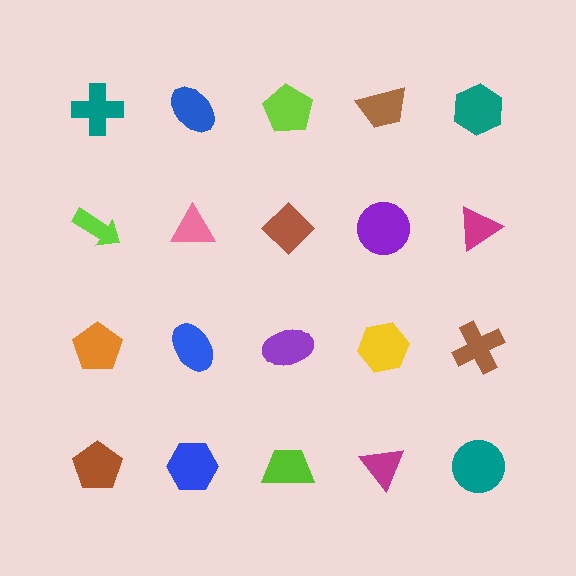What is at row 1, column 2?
A blue ellipse.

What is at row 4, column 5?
A teal circle.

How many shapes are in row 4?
5 shapes.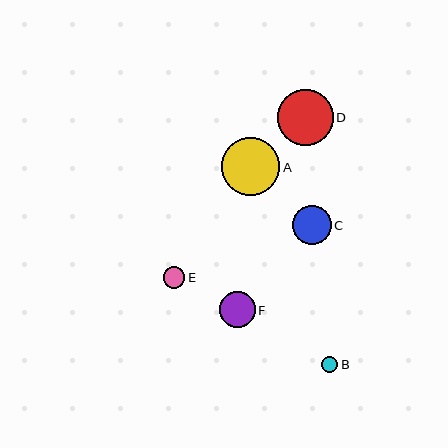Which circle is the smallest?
Circle B is the smallest with a size of approximately 16 pixels.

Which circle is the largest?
Circle A is the largest with a size of approximately 58 pixels.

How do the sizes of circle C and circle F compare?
Circle C and circle F are approximately the same size.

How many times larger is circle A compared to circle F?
Circle A is approximately 1.6 times the size of circle F.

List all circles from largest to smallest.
From largest to smallest: A, D, C, F, E, B.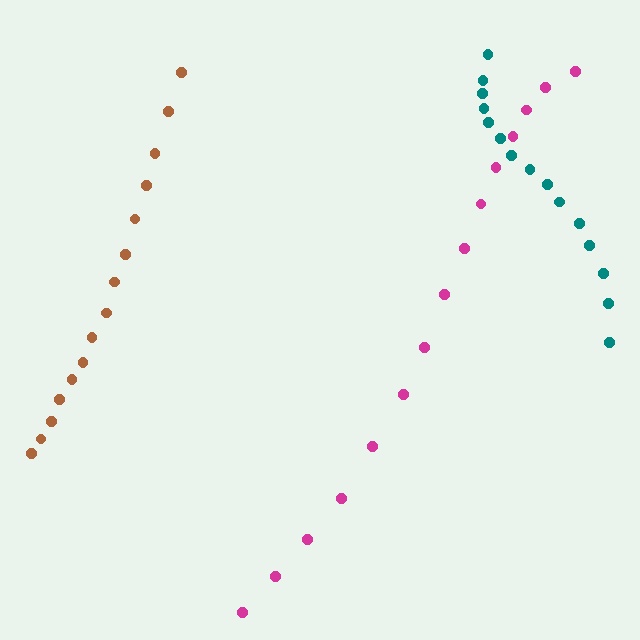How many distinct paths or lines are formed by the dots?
There are 3 distinct paths.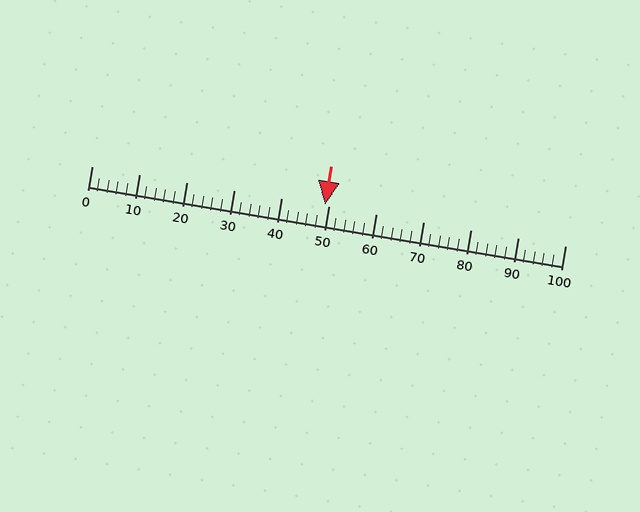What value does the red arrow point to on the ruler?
The red arrow points to approximately 49.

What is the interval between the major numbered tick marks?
The major tick marks are spaced 10 units apart.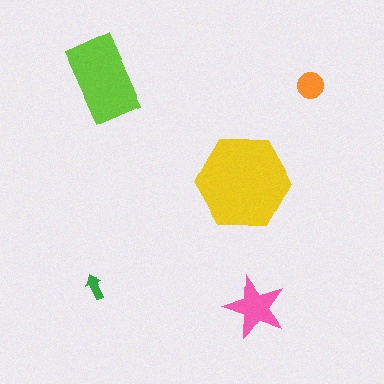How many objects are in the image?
There are 5 objects in the image.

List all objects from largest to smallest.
The yellow hexagon, the lime rectangle, the pink star, the orange circle, the green arrow.